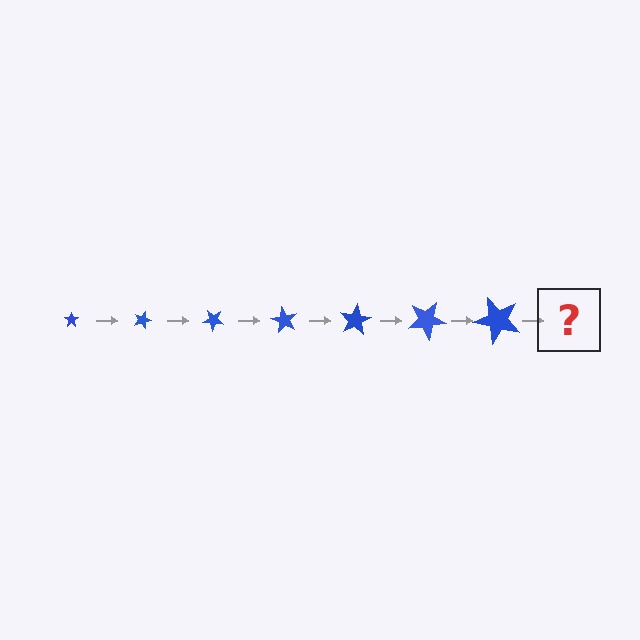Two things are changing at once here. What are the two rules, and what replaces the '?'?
The two rules are that the star grows larger each step and it rotates 20 degrees each step. The '?' should be a star, larger than the previous one and rotated 140 degrees from the start.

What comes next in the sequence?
The next element should be a star, larger than the previous one and rotated 140 degrees from the start.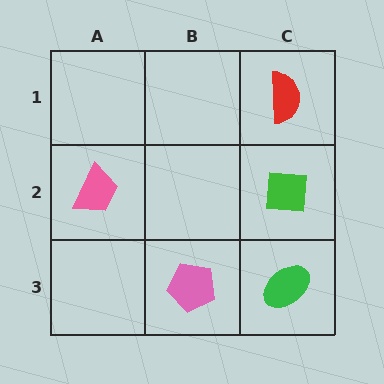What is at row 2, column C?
A green square.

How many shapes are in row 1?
1 shape.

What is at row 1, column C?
A red semicircle.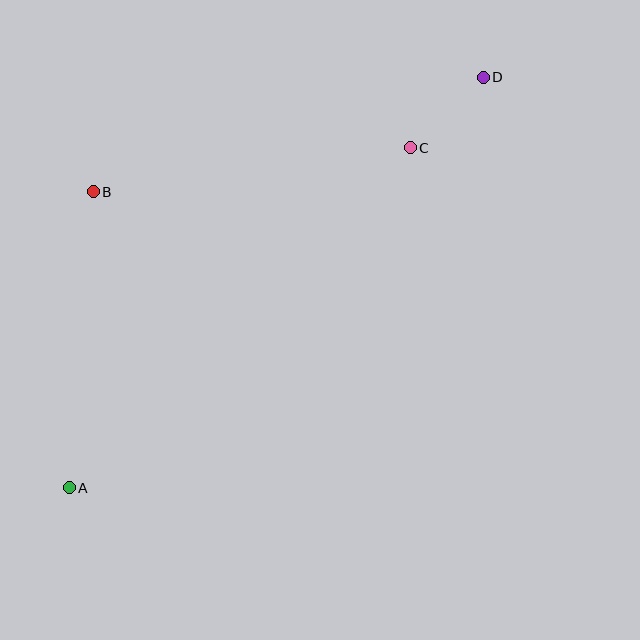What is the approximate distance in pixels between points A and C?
The distance between A and C is approximately 482 pixels.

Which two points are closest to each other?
Points C and D are closest to each other.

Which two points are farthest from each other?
Points A and D are farthest from each other.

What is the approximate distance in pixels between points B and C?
The distance between B and C is approximately 320 pixels.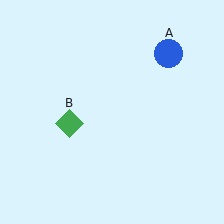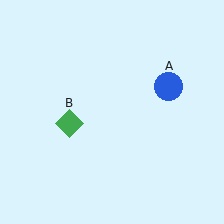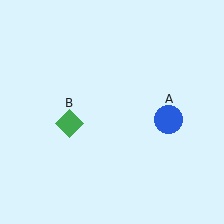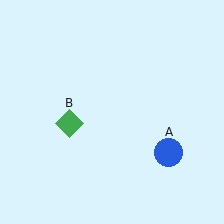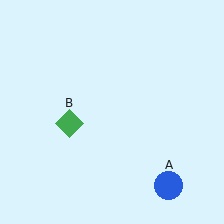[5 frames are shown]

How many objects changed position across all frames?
1 object changed position: blue circle (object A).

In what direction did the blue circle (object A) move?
The blue circle (object A) moved down.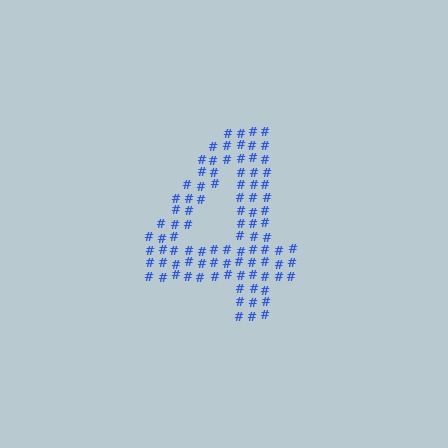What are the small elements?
The small elements are hash symbols.